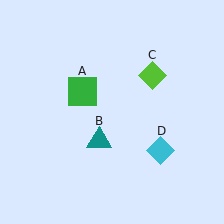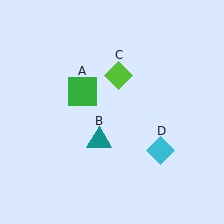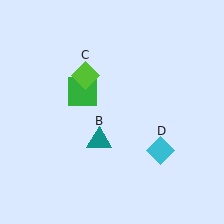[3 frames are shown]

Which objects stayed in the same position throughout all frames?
Green square (object A) and teal triangle (object B) and cyan diamond (object D) remained stationary.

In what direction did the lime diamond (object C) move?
The lime diamond (object C) moved left.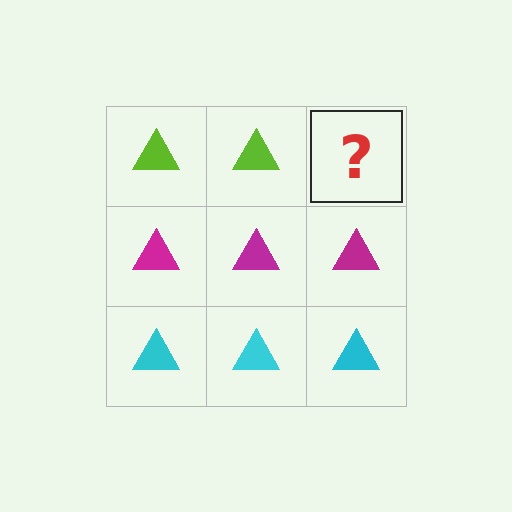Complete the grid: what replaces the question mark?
The question mark should be replaced with a lime triangle.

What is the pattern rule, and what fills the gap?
The rule is that each row has a consistent color. The gap should be filled with a lime triangle.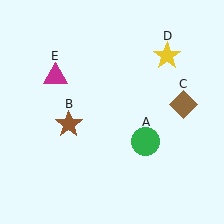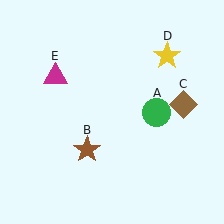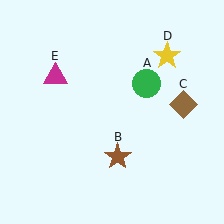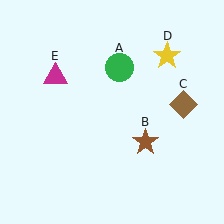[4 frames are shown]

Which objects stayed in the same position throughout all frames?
Brown diamond (object C) and yellow star (object D) and magenta triangle (object E) remained stationary.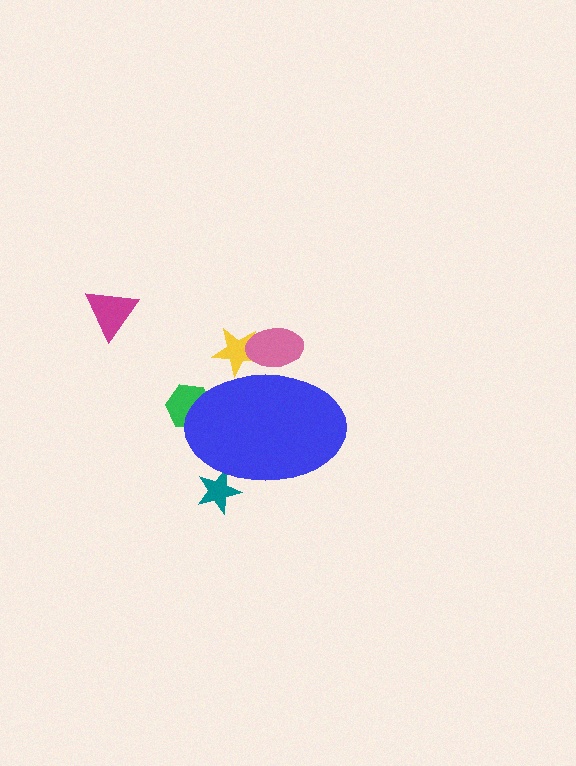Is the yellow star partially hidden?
Yes, the yellow star is partially hidden behind the blue ellipse.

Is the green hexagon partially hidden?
Yes, the green hexagon is partially hidden behind the blue ellipse.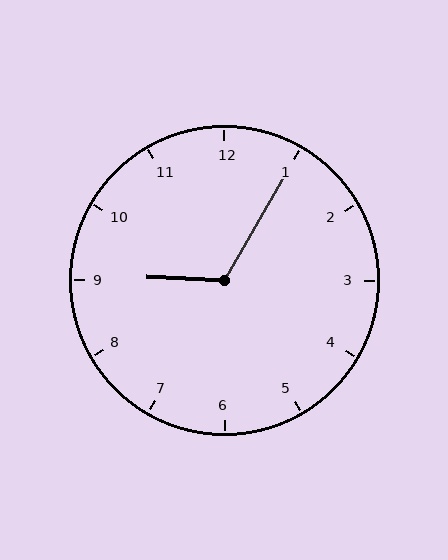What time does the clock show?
9:05.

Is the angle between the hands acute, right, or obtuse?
It is obtuse.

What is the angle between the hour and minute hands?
Approximately 118 degrees.